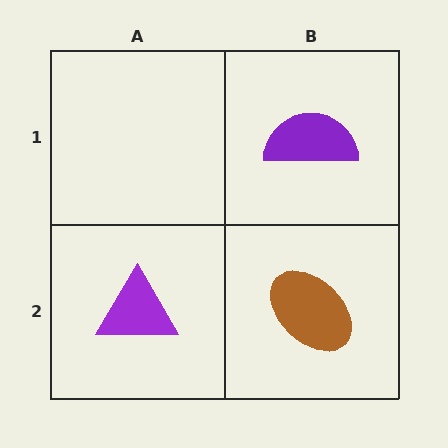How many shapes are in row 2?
2 shapes.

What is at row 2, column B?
A brown ellipse.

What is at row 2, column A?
A purple triangle.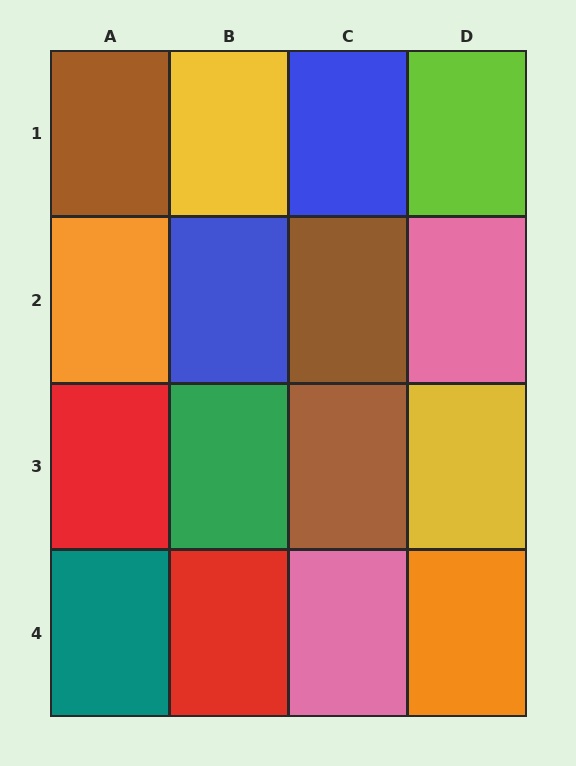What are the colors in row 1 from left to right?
Brown, yellow, blue, lime.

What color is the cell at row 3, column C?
Brown.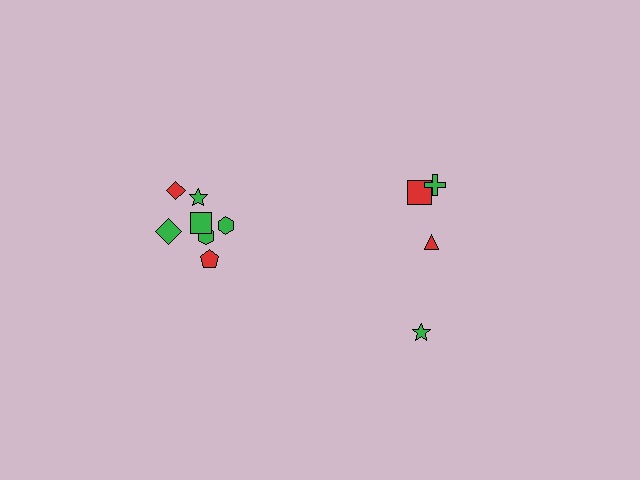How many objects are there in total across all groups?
There are 11 objects.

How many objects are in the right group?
There are 4 objects.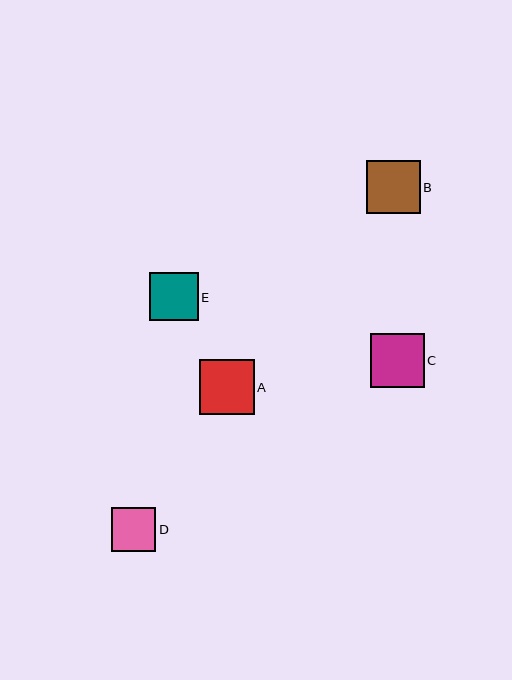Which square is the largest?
Square A is the largest with a size of approximately 55 pixels.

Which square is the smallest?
Square D is the smallest with a size of approximately 44 pixels.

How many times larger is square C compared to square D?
Square C is approximately 1.2 times the size of square D.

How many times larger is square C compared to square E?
Square C is approximately 1.1 times the size of square E.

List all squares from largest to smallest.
From largest to smallest: A, B, C, E, D.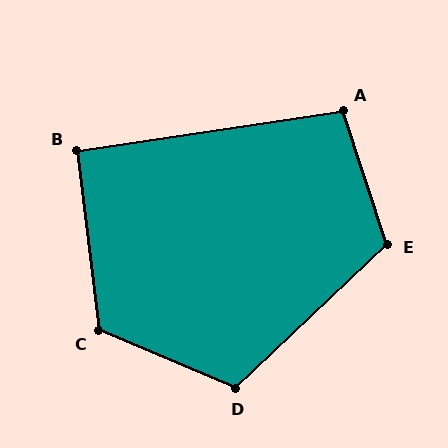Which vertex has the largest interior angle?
C, at approximately 120 degrees.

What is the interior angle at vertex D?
Approximately 114 degrees (obtuse).